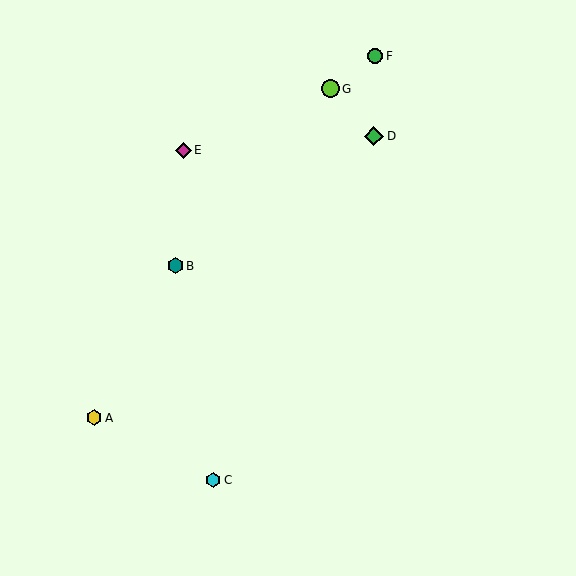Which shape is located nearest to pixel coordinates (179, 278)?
The teal hexagon (labeled B) at (176, 266) is nearest to that location.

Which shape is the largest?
The green diamond (labeled D) is the largest.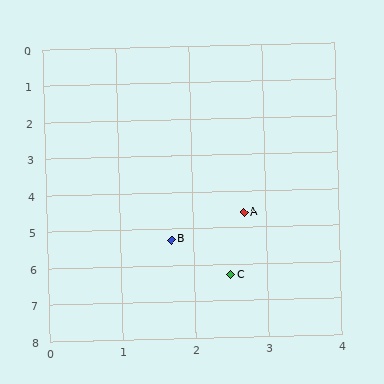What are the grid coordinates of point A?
Point A is at approximately (2.7, 4.6).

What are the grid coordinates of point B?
Point B is at approximately (1.7, 5.3).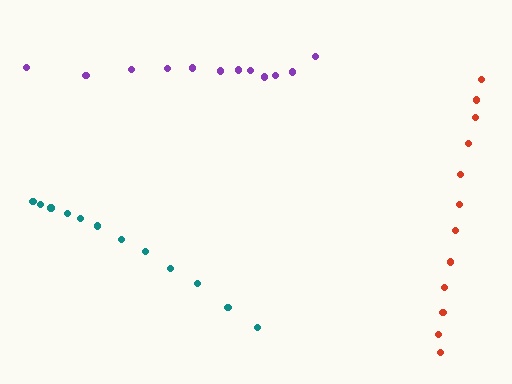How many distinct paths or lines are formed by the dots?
There are 3 distinct paths.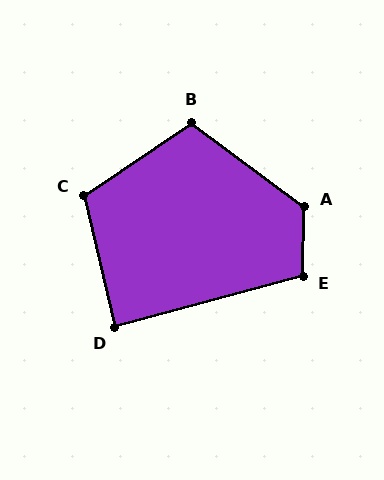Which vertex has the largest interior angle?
A, at approximately 126 degrees.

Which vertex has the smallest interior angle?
D, at approximately 88 degrees.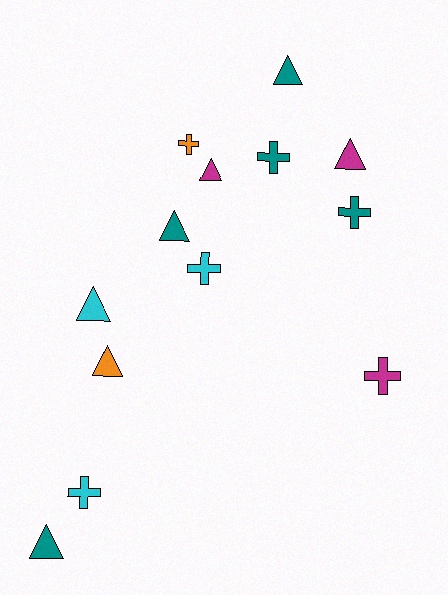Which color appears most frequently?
Teal, with 5 objects.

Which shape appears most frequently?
Triangle, with 7 objects.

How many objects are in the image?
There are 13 objects.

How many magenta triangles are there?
There are 2 magenta triangles.